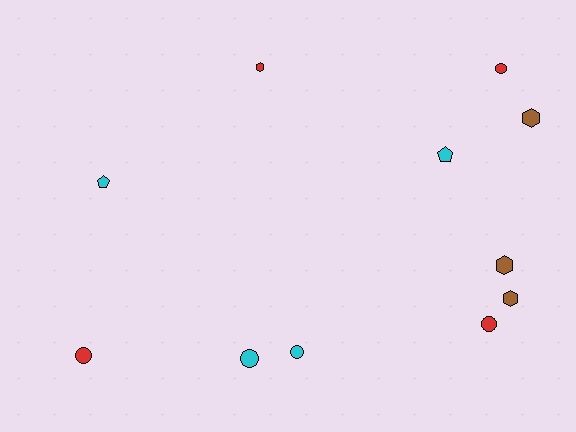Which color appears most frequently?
Red, with 4 objects.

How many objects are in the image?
There are 11 objects.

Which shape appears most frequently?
Circle, with 5 objects.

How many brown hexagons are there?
There are 3 brown hexagons.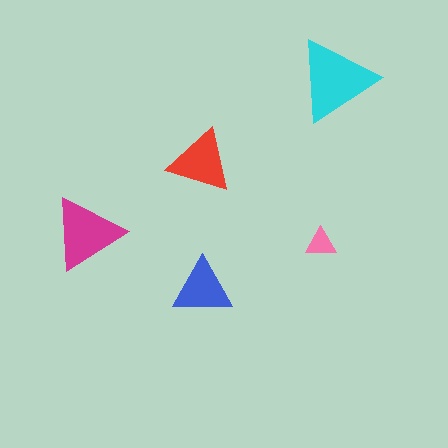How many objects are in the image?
There are 5 objects in the image.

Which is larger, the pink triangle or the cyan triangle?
The cyan one.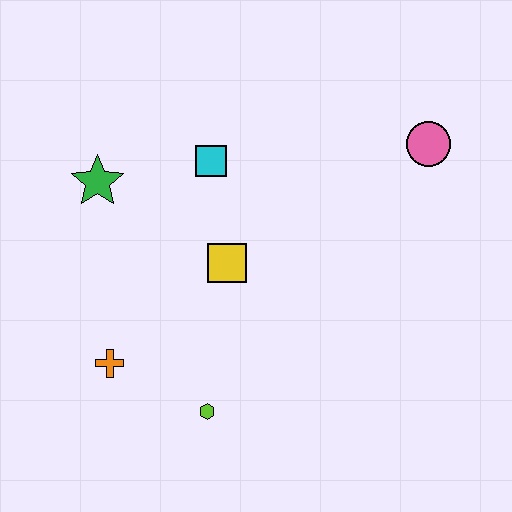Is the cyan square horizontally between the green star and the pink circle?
Yes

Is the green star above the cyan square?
No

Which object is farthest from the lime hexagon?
The pink circle is farthest from the lime hexagon.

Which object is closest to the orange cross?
The lime hexagon is closest to the orange cross.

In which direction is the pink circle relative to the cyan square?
The pink circle is to the right of the cyan square.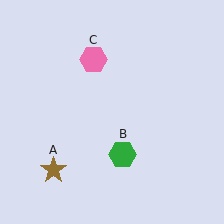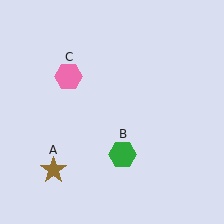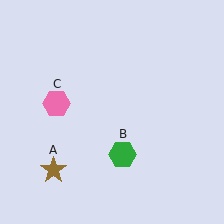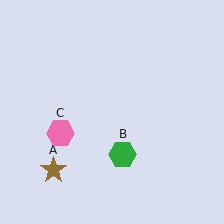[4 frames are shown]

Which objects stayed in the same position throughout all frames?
Brown star (object A) and green hexagon (object B) remained stationary.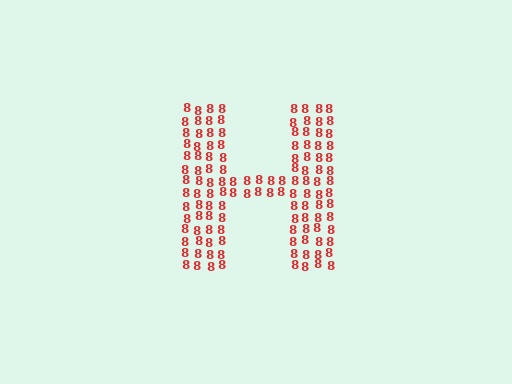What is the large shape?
The large shape is the letter H.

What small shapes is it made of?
It is made of small digit 8's.